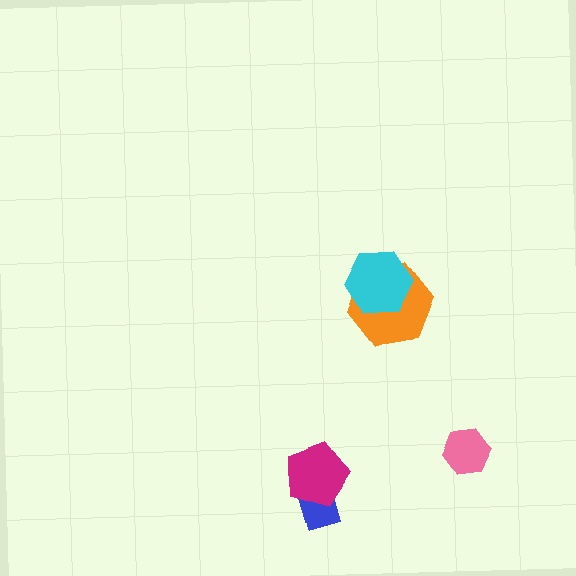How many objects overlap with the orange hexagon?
1 object overlaps with the orange hexagon.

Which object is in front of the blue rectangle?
The magenta pentagon is in front of the blue rectangle.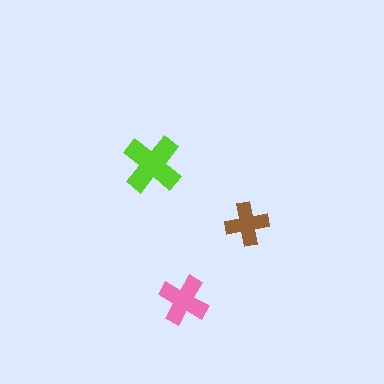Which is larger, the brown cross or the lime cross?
The lime one.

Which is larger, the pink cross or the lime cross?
The lime one.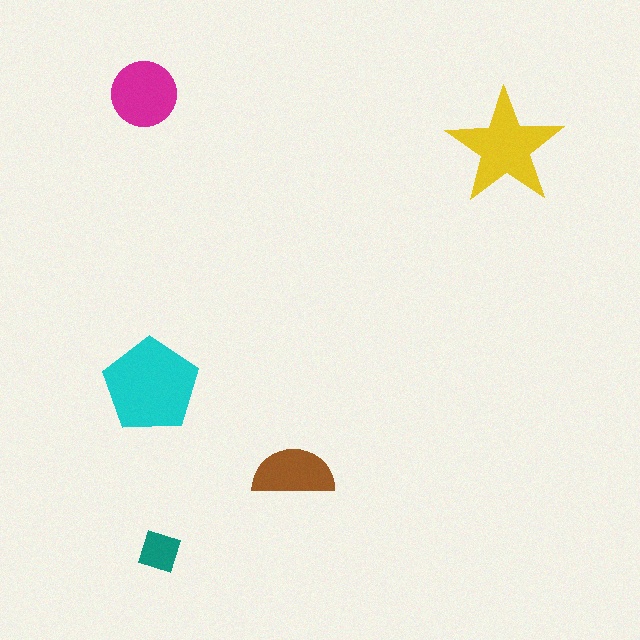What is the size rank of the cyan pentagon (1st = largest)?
1st.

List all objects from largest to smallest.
The cyan pentagon, the yellow star, the magenta circle, the brown semicircle, the teal diamond.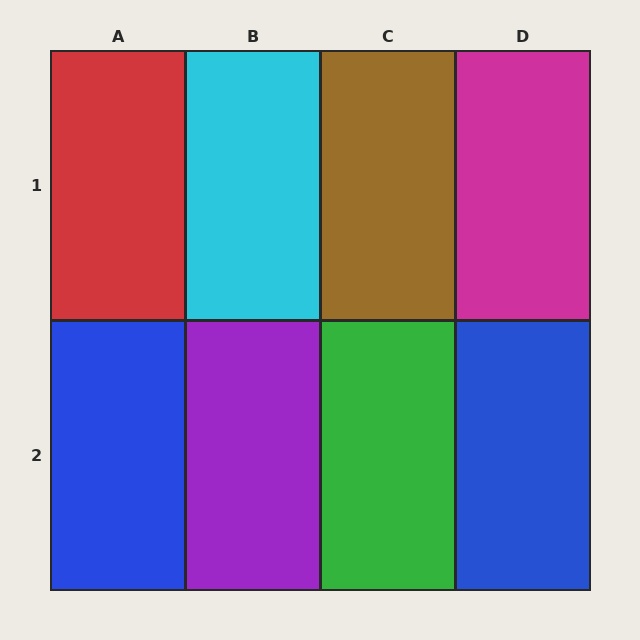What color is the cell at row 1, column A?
Red.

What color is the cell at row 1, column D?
Magenta.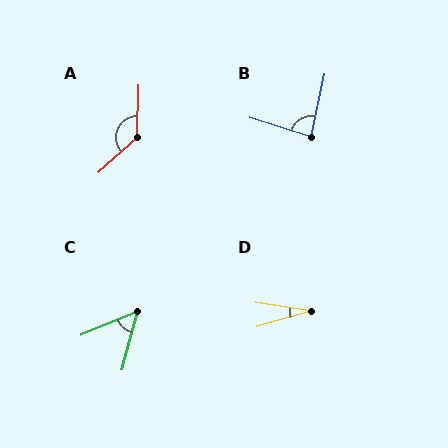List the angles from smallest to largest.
D (25°), C (53°), B (85°), A (134°).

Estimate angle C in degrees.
Approximately 53 degrees.